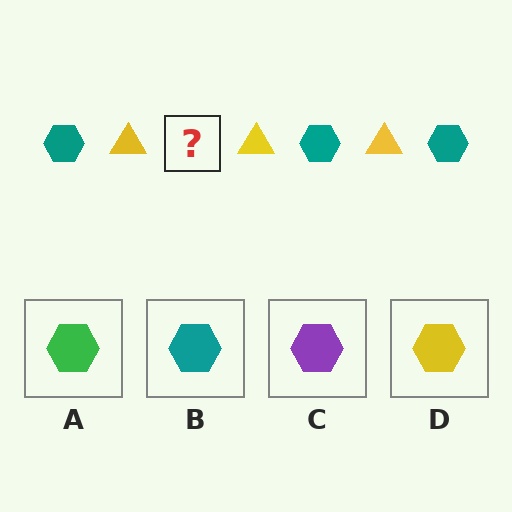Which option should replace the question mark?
Option B.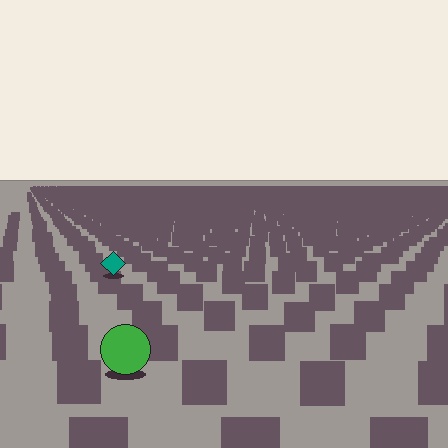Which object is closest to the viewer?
The green circle is closest. The texture marks near it are larger and more spread out.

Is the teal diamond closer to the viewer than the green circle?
No. The green circle is closer — you can tell from the texture gradient: the ground texture is coarser near it.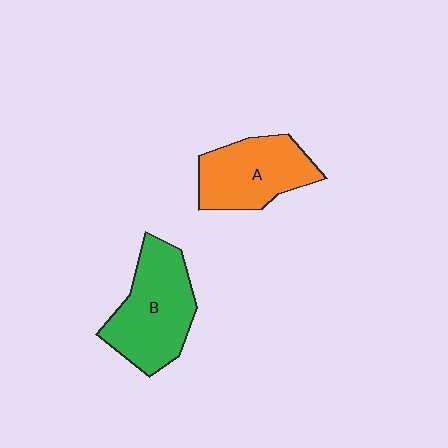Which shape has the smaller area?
Shape A (orange).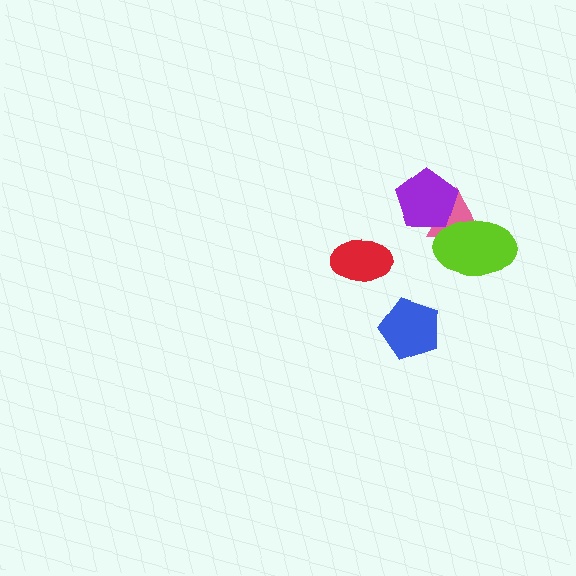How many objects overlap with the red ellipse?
0 objects overlap with the red ellipse.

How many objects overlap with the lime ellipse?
1 object overlaps with the lime ellipse.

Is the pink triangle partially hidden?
Yes, it is partially covered by another shape.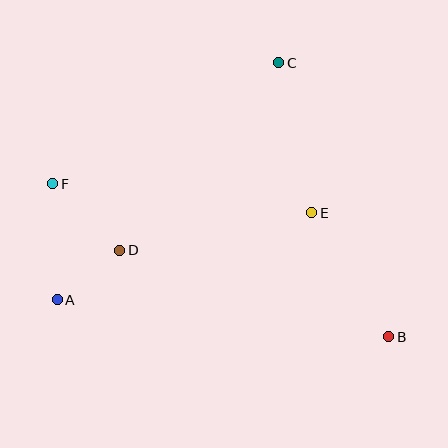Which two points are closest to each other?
Points A and D are closest to each other.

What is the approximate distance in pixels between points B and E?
The distance between B and E is approximately 146 pixels.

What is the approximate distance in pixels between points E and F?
The distance between E and F is approximately 260 pixels.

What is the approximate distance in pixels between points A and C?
The distance between A and C is approximately 324 pixels.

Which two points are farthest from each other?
Points B and F are farthest from each other.